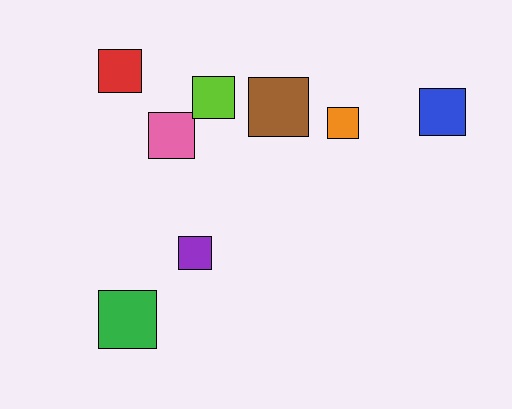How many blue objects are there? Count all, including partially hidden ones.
There is 1 blue object.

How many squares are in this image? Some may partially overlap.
There are 8 squares.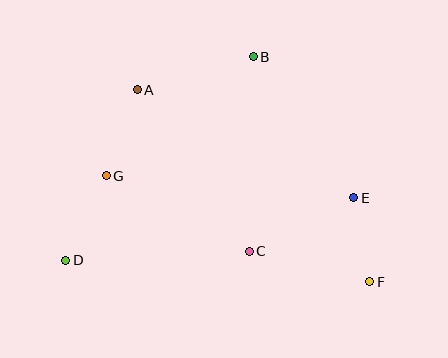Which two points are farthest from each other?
Points D and F are farthest from each other.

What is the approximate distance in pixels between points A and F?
The distance between A and F is approximately 301 pixels.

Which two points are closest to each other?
Points E and F are closest to each other.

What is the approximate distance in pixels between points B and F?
The distance between B and F is approximately 253 pixels.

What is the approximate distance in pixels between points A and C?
The distance between A and C is approximately 196 pixels.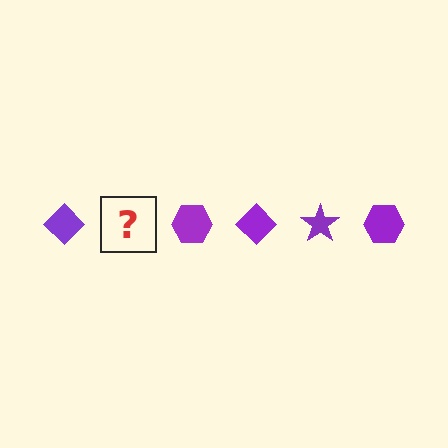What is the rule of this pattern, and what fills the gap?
The rule is that the pattern cycles through diamond, star, hexagon shapes in purple. The gap should be filled with a purple star.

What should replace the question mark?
The question mark should be replaced with a purple star.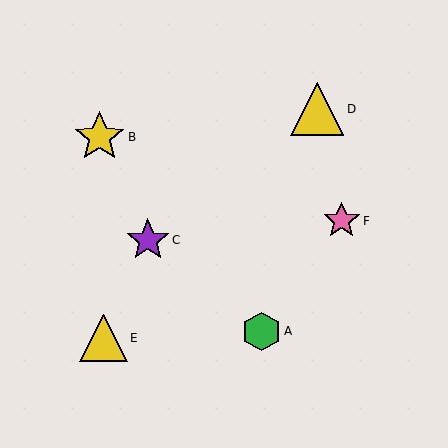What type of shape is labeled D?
Shape D is a yellow triangle.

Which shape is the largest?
The yellow triangle (labeled D) is the largest.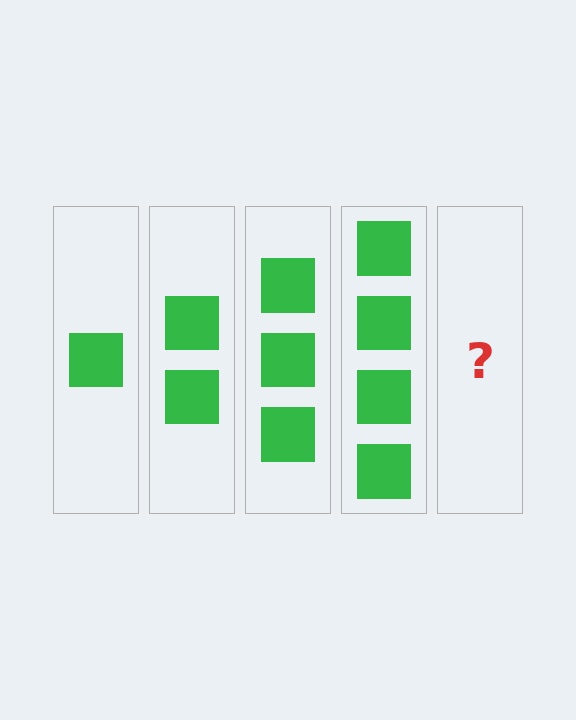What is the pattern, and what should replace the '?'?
The pattern is that each step adds one more square. The '?' should be 5 squares.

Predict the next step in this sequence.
The next step is 5 squares.